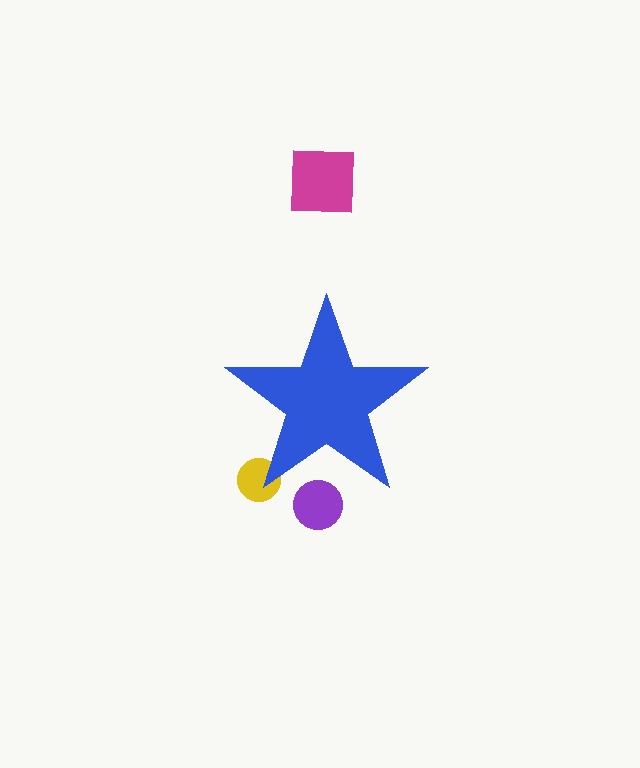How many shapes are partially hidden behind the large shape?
2 shapes are partially hidden.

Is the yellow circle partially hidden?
Yes, the yellow circle is partially hidden behind the blue star.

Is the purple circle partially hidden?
Yes, the purple circle is partially hidden behind the blue star.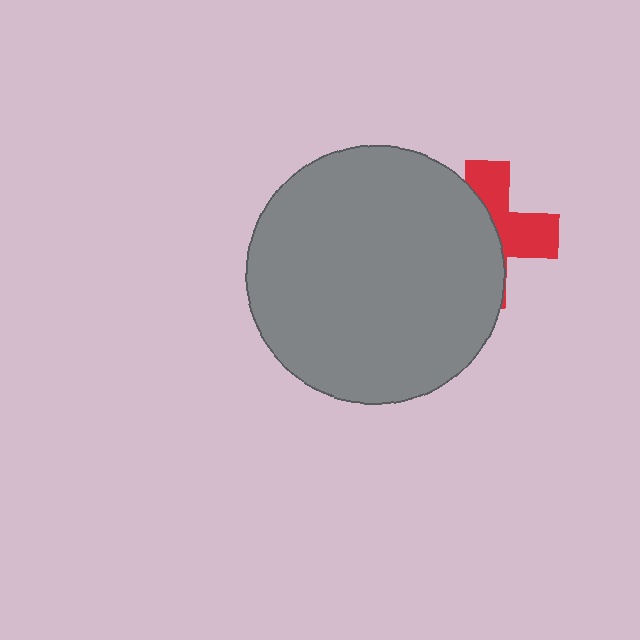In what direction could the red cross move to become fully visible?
The red cross could move right. That would shift it out from behind the gray circle entirely.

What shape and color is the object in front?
The object in front is a gray circle.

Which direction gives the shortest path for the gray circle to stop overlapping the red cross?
Moving left gives the shortest separation.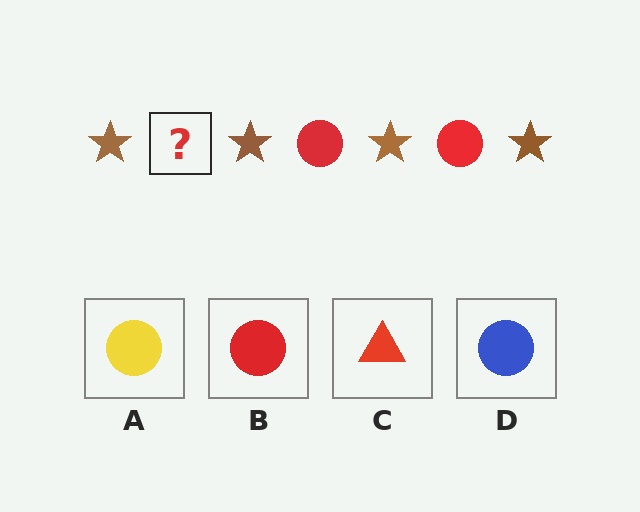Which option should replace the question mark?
Option B.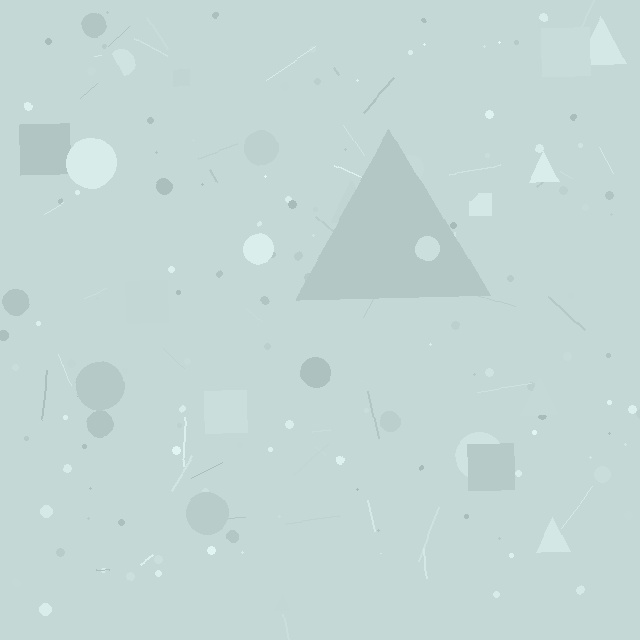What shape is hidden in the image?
A triangle is hidden in the image.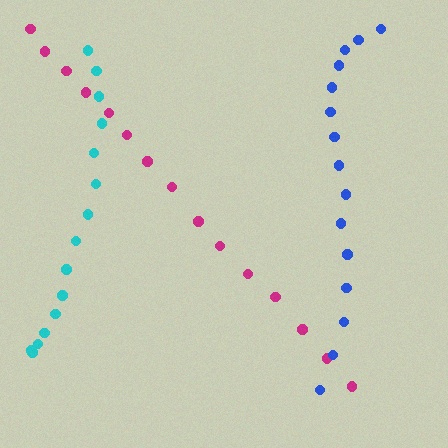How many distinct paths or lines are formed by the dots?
There are 3 distinct paths.